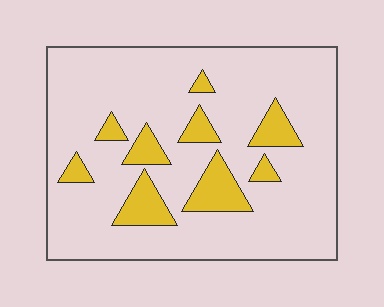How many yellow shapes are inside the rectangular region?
9.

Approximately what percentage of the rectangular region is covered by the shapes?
Approximately 15%.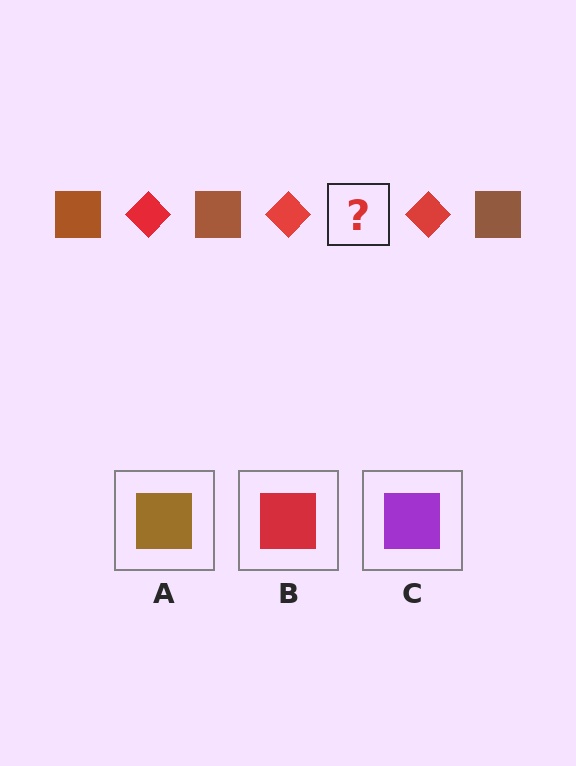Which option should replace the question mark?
Option A.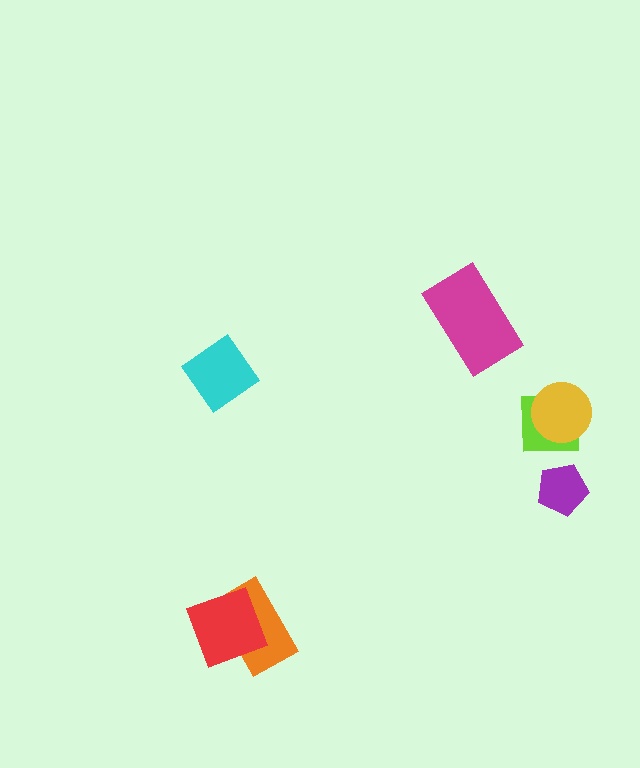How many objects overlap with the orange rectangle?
1 object overlaps with the orange rectangle.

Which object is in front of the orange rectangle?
The red diamond is in front of the orange rectangle.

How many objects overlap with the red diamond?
1 object overlaps with the red diamond.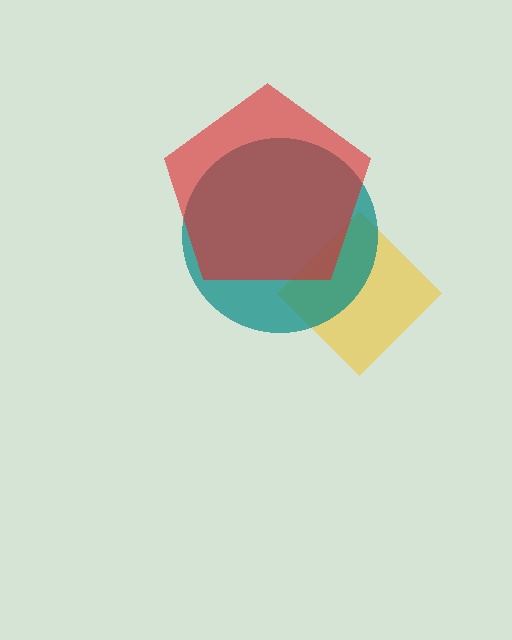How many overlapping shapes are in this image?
There are 3 overlapping shapes in the image.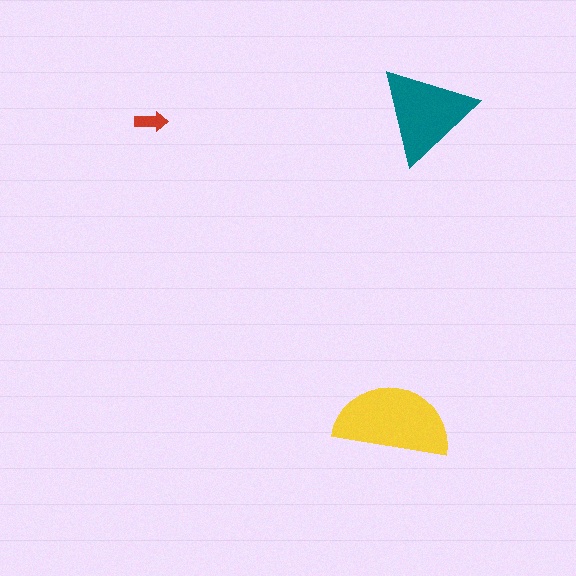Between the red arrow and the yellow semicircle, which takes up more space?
The yellow semicircle.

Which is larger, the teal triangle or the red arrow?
The teal triangle.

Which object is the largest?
The yellow semicircle.